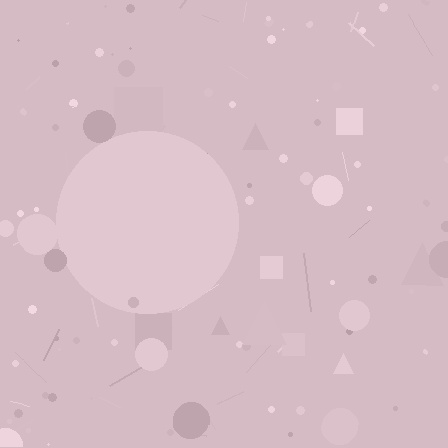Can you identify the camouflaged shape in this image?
The camouflaged shape is a circle.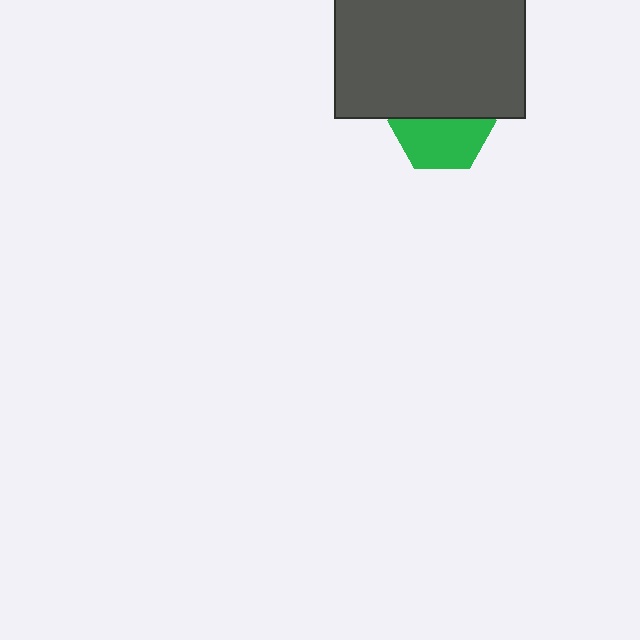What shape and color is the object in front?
The object in front is a dark gray rectangle.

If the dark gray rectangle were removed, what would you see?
You would see the complete green hexagon.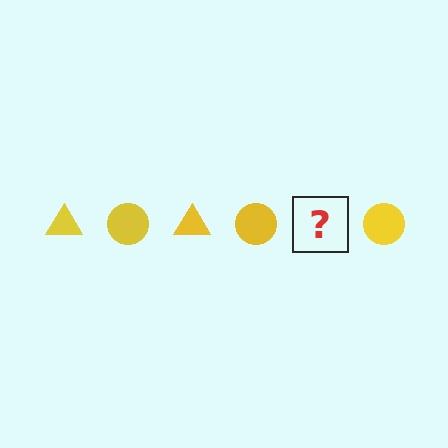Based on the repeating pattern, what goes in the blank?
The blank should be a yellow triangle.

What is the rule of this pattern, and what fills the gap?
The rule is that the pattern cycles through triangle, circle shapes in yellow. The gap should be filled with a yellow triangle.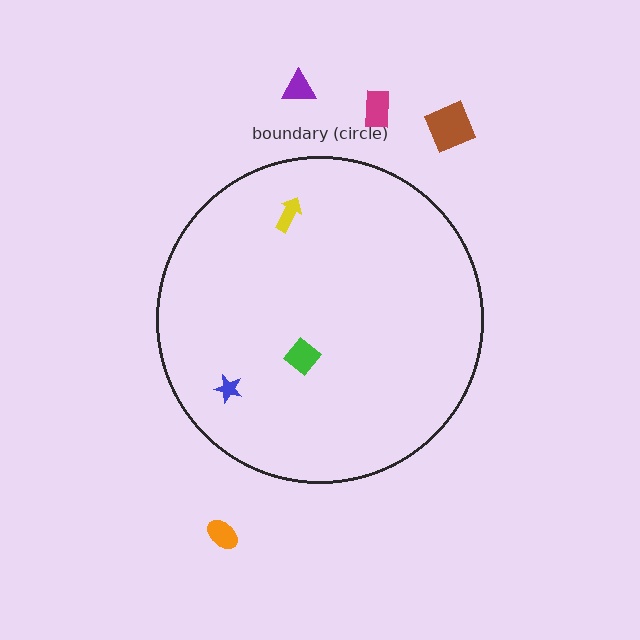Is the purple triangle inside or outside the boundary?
Outside.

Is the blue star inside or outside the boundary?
Inside.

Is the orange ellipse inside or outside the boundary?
Outside.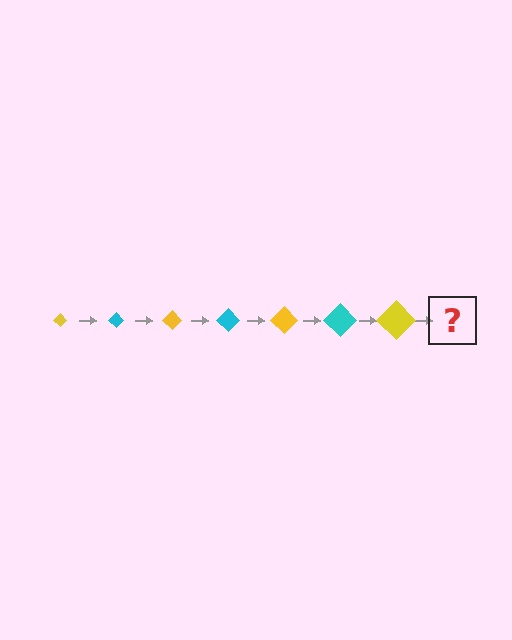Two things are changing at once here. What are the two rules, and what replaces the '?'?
The two rules are that the diamond grows larger each step and the color cycles through yellow and cyan. The '?' should be a cyan diamond, larger than the previous one.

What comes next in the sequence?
The next element should be a cyan diamond, larger than the previous one.